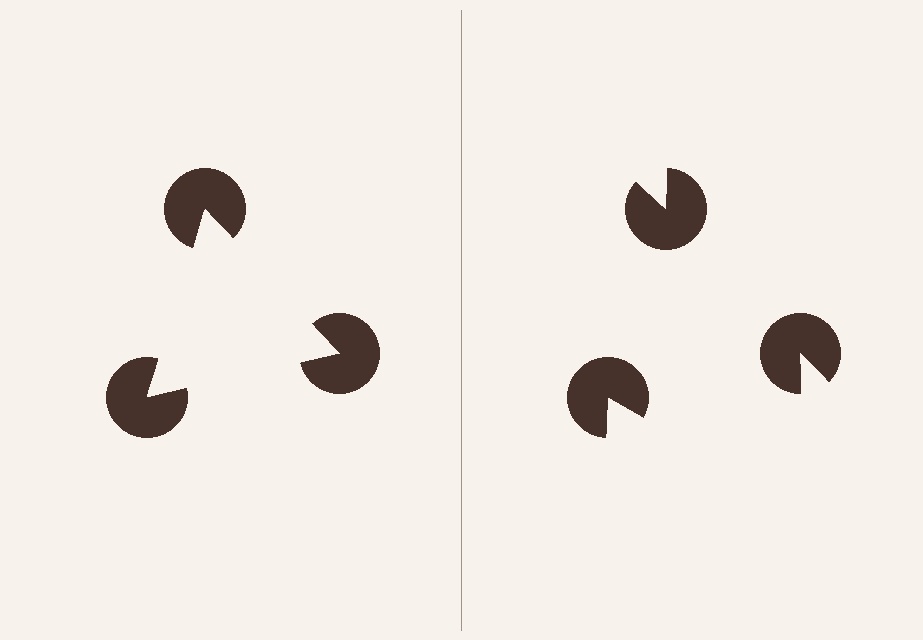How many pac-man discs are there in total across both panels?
6 — 3 on each side.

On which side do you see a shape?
An illusory triangle appears on the left side. On the right side the wedge cuts are rotated, so no coherent shape forms.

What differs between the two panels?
The pac-man discs are positioned identically on both sides; only the wedge orientations differ. On the left they align to a triangle; on the right they are misaligned.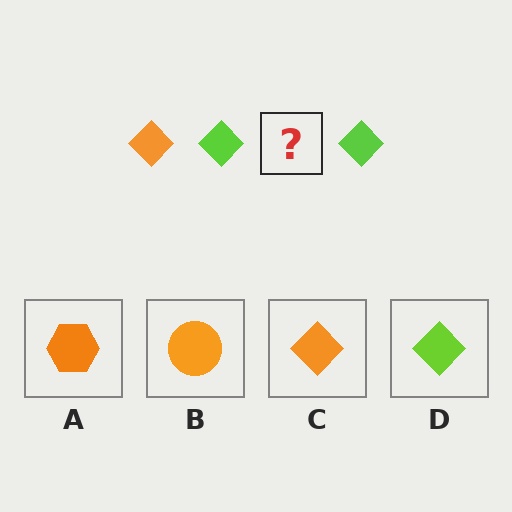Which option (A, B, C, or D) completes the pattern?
C.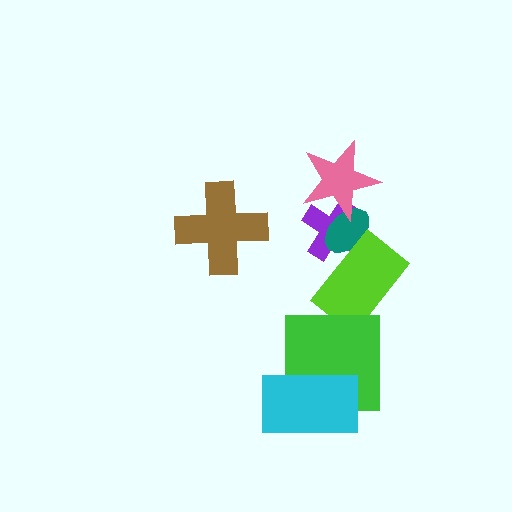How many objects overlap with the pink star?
2 objects overlap with the pink star.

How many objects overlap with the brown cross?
0 objects overlap with the brown cross.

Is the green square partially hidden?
Yes, it is partially covered by another shape.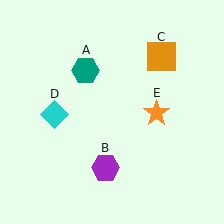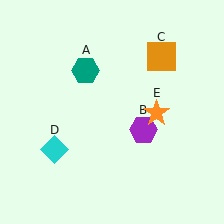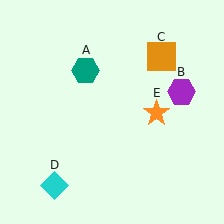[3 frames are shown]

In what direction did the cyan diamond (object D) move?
The cyan diamond (object D) moved down.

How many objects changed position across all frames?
2 objects changed position: purple hexagon (object B), cyan diamond (object D).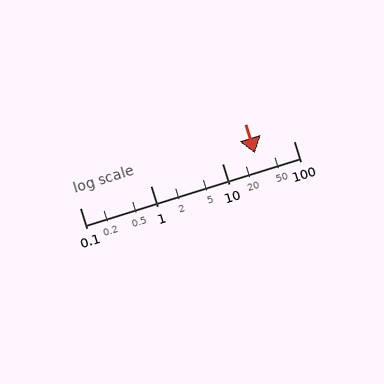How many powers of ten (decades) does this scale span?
The scale spans 3 decades, from 0.1 to 100.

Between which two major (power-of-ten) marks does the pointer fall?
The pointer is between 10 and 100.